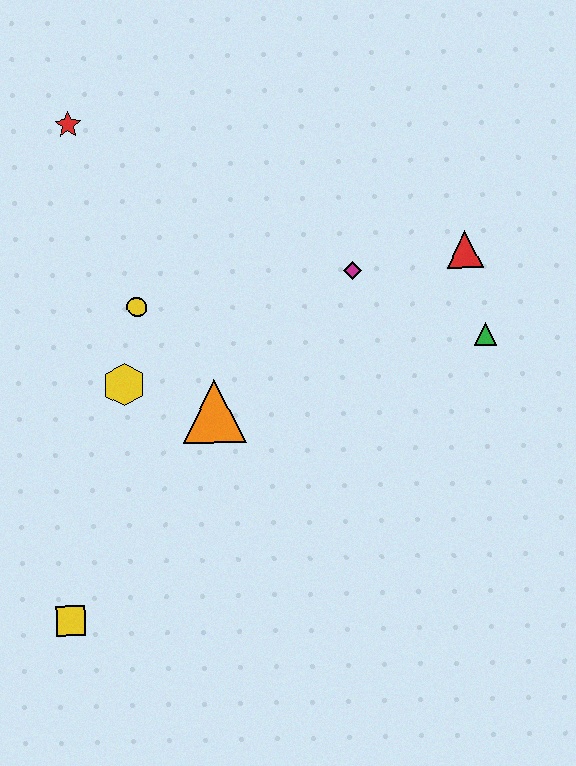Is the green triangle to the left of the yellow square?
No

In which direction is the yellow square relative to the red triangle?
The yellow square is to the left of the red triangle.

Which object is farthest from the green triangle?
The yellow square is farthest from the green triangle.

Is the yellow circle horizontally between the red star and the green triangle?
Yes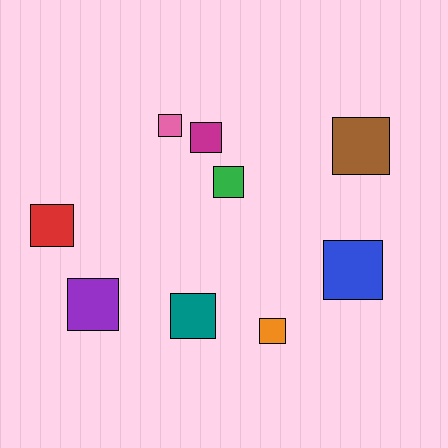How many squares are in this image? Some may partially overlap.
There are 9 squares.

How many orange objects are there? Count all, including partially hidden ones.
There is 1 orange object.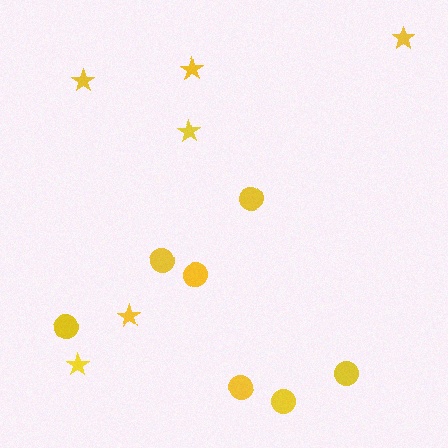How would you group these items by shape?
There are 2 groups: one group of circles (7) and one group of stars (6).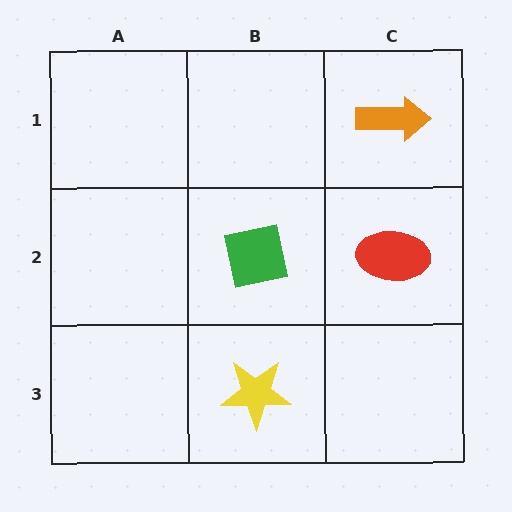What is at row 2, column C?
A red ellipse.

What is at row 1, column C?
An orange arrow.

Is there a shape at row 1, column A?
No, that cell is empty.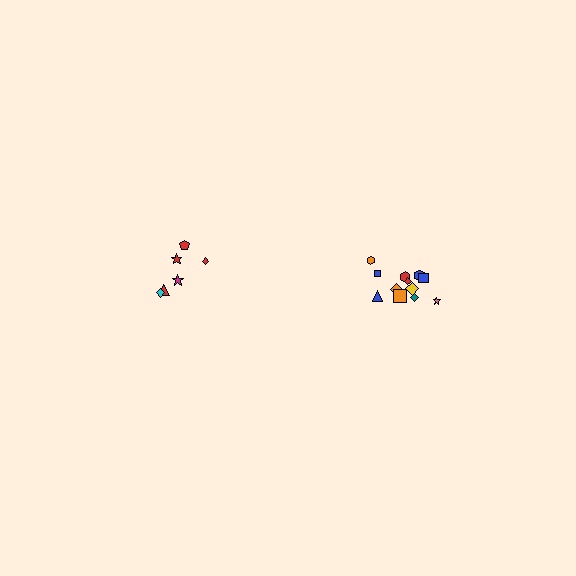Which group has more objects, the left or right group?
The right group.